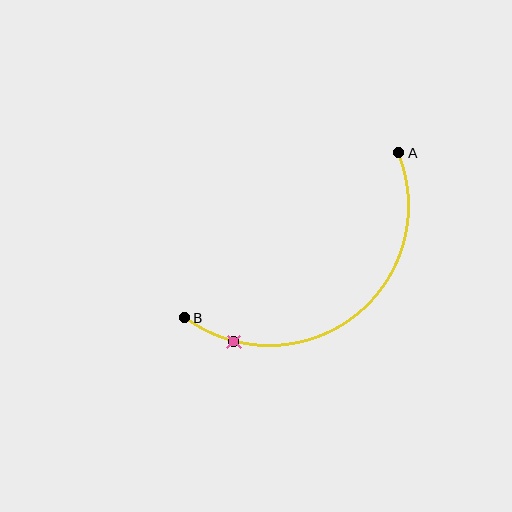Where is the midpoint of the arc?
The arc midpoint is the point on the curve farthest from the straight line joining A and B. It sits below and to the right of that line.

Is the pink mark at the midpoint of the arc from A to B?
No. The pink mark lies on the arc but is closer to endpoint B. The arc midpoint would be at the point on the curve equidistant along the arc from both A and B.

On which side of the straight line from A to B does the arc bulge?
The arc bulges below and to the right of the straight line connecting A and B.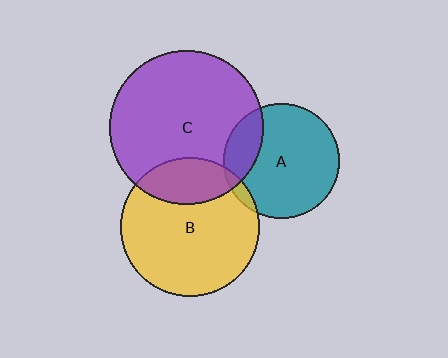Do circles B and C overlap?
Yes.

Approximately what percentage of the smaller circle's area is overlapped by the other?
Approximately 25%.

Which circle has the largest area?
Circle C (purple).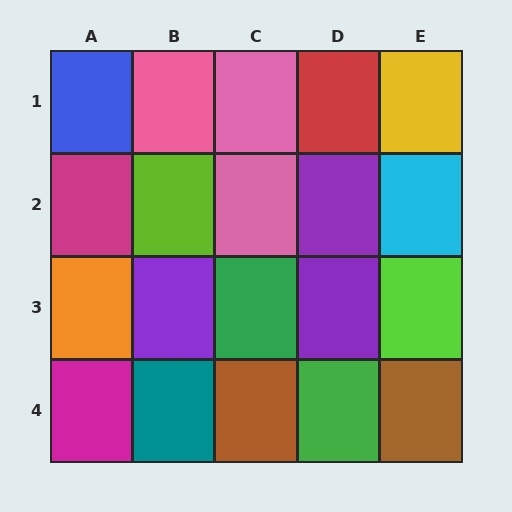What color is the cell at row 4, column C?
Brown.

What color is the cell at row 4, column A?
Magenta.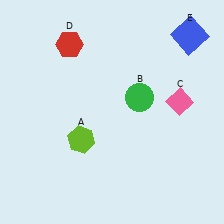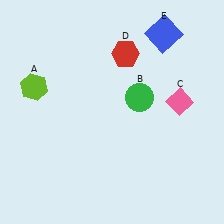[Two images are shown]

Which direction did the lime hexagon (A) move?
The lime hexagon (A) moved up.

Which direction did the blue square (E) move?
The blue square (E) moved left.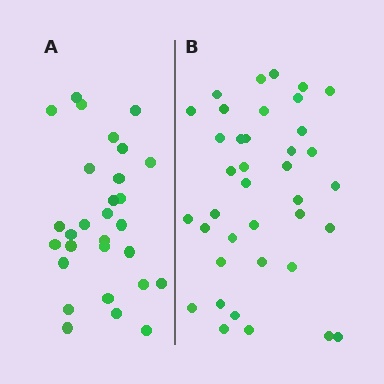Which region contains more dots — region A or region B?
Region B (the right region) has more dots.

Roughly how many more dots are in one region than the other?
Region B has roughly 8 or so more dots than region A.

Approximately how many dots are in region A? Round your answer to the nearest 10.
About 30 dots. (The exact count is 29, which rounds to 30.)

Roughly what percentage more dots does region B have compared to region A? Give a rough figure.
About 30% more.